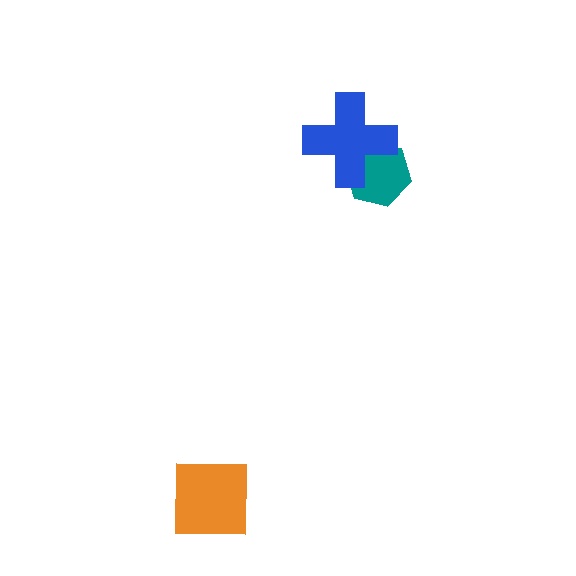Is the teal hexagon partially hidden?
Yes, it is partially covered by another shape.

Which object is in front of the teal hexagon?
The blue cross is in front of the teal hexagon.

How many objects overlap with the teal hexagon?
1 object overlaps with the teal hexagon.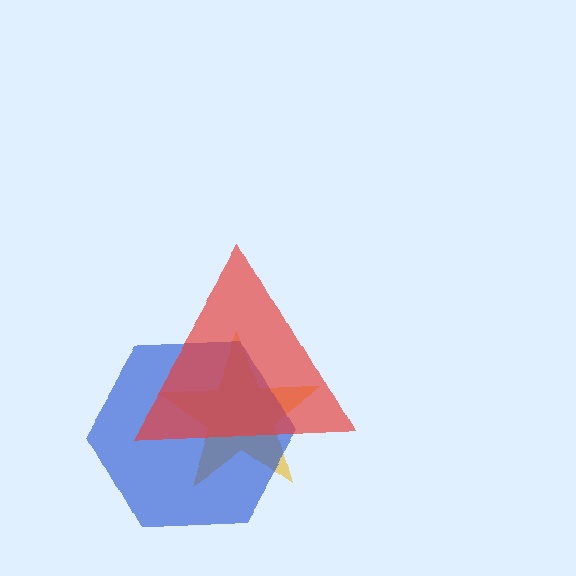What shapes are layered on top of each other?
The layered shapes are: a yellow star, a blue hexagon, a red triangle.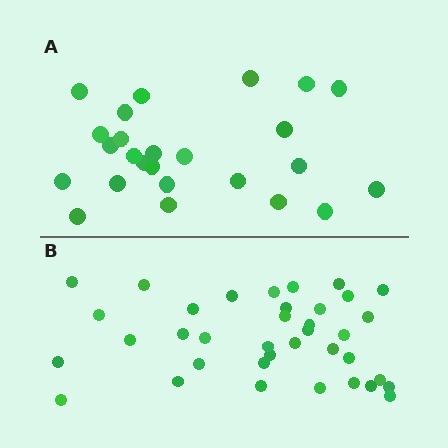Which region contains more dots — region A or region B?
Region B (the bottom region) has more dots.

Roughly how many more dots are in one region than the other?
Region B has roughly 12 or so more dots than region A.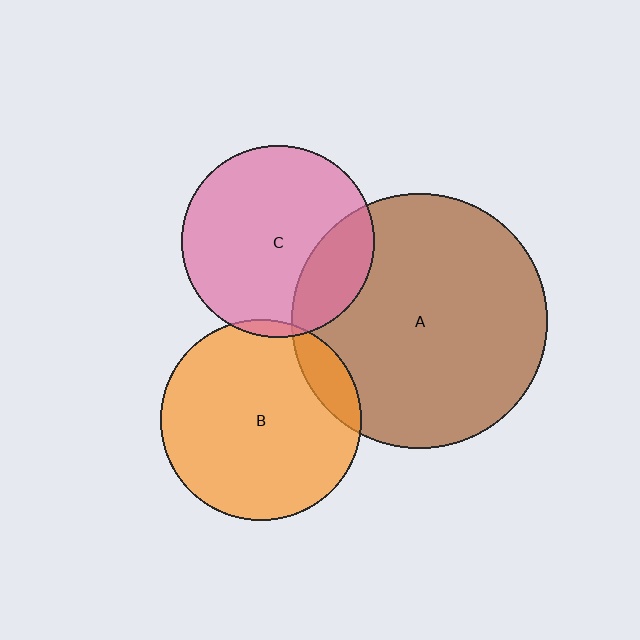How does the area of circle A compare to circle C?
Approximately 1.8 times.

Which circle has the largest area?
Circle A (brown).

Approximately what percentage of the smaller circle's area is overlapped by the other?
Approximately 10%.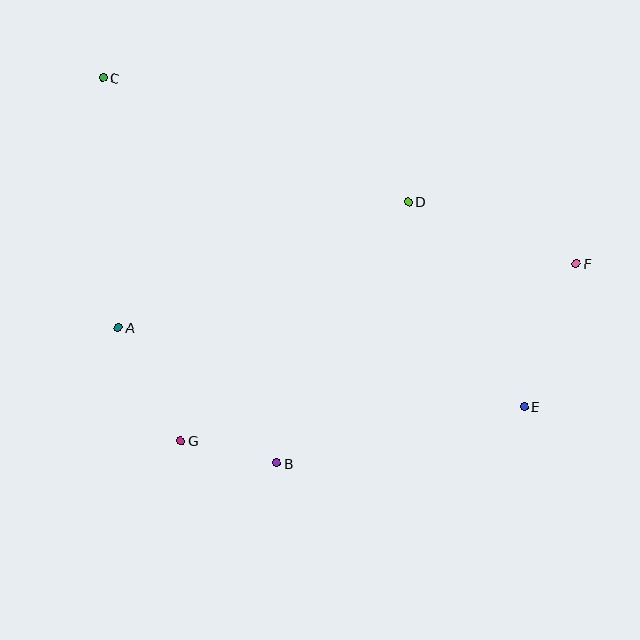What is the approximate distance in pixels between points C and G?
The distance between C and G is approximately 371 pixels.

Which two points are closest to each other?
Points B and G are closest to each other.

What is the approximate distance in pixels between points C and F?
The distance between C and F is approximately 508 pixels.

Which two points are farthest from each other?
Points C and E are farthest from each other.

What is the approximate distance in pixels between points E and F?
The distance between E and F is approximately 152 pixels.